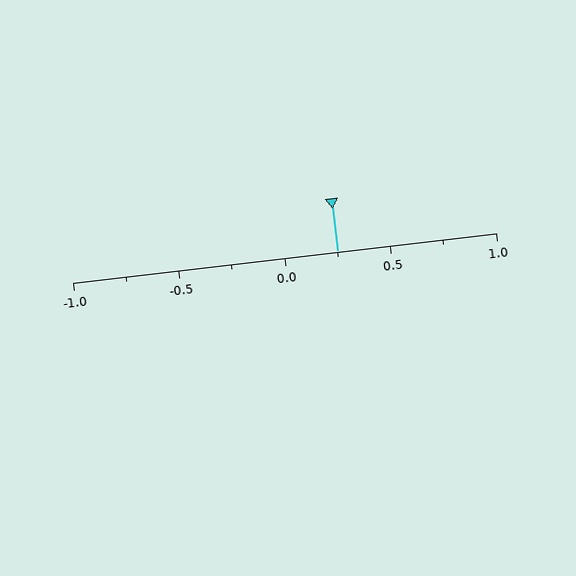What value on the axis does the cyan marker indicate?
The marker indicates approximately 0.25.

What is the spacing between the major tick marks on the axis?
The major ticks are spaced 0.5 apart.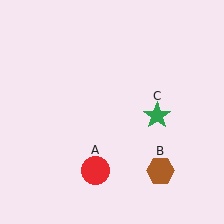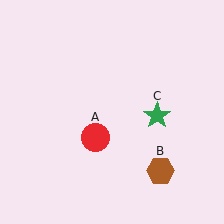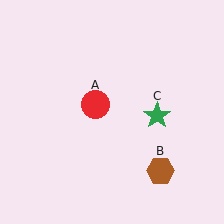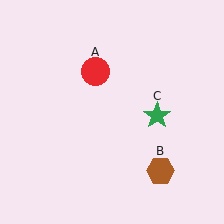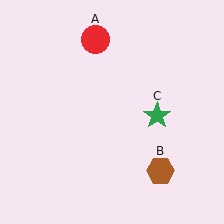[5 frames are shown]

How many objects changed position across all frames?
1 object changed position: red circle (object A).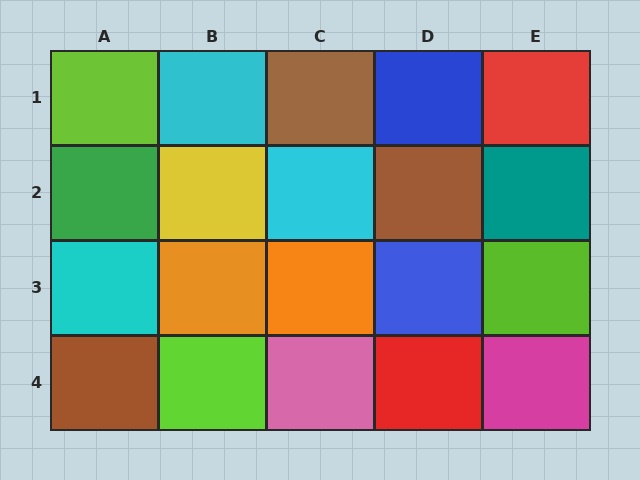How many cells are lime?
3 cells are lime.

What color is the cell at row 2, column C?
Cyan.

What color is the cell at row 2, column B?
Yellow.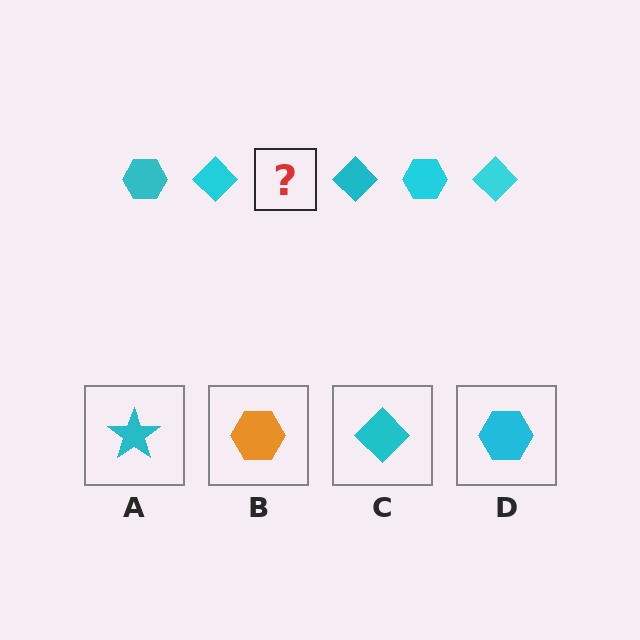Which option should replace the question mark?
Option D.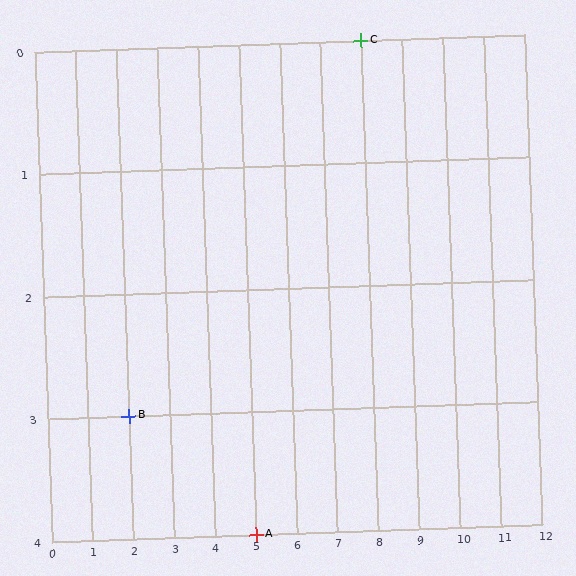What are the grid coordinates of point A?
Point A is at grid coordinates (5, 4).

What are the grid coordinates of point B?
Point B is at grid coordinates (2, 3).